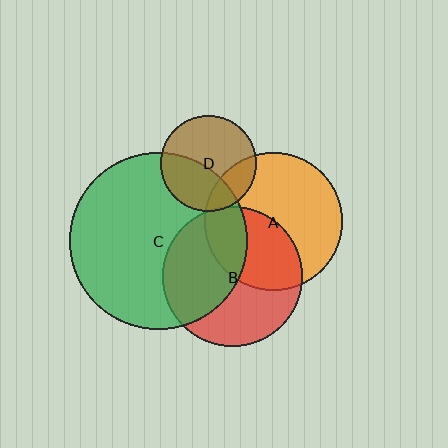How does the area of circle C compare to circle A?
Approximately 1.7 times.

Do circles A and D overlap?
Yes.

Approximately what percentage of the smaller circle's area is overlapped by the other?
Approximately 20%.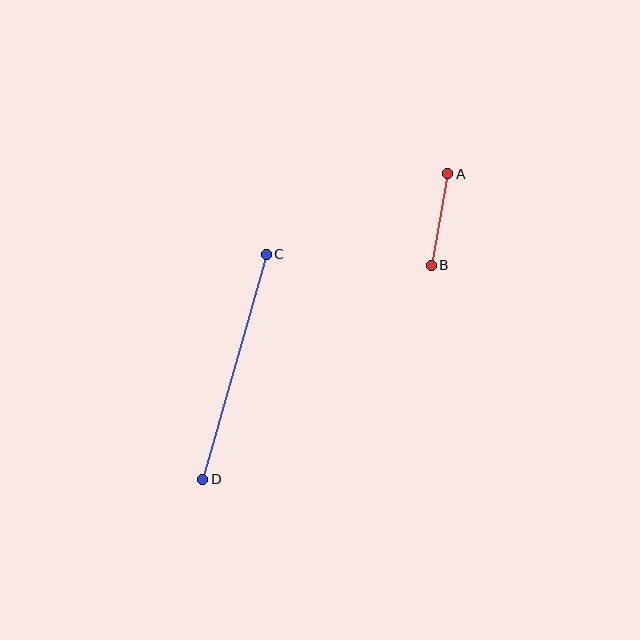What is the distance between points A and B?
The distance is approximately 93 pixels.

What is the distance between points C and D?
The distance is approximately 234 pixels.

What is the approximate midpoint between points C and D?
The midpoint is at approximately (235, 367) pixels.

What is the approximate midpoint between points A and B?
The midpoint is at approximately (439, 220) pixels.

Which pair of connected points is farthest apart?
Points C and D are farthest apart.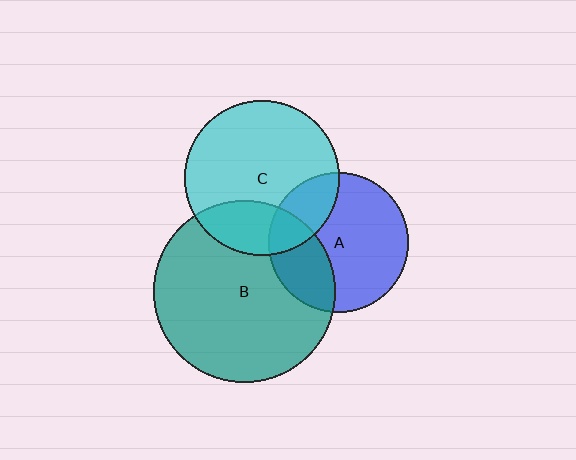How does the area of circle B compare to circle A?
Approximately 1.7 times.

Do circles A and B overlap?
Yes.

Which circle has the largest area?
Circle B (teal).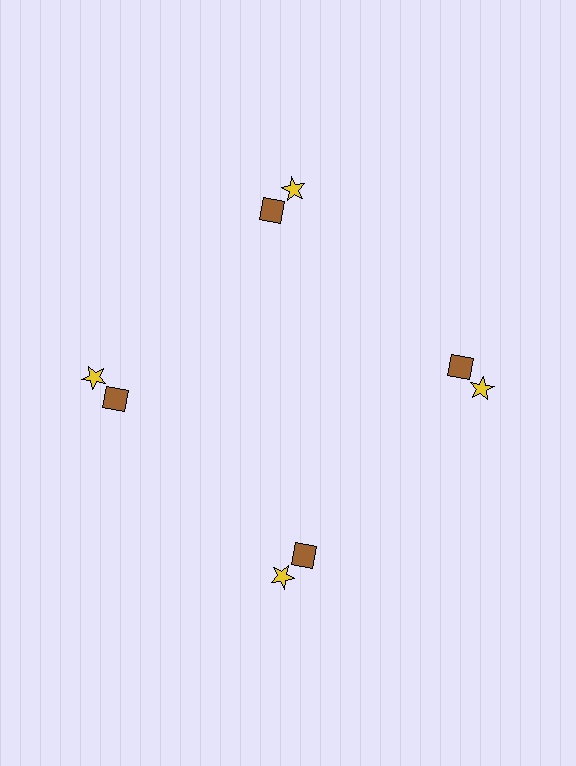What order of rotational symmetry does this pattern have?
This pattern has 4-fold rotational symmetry.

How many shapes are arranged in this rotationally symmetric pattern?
There are 8 shapes, arranged in 4 groups of 2.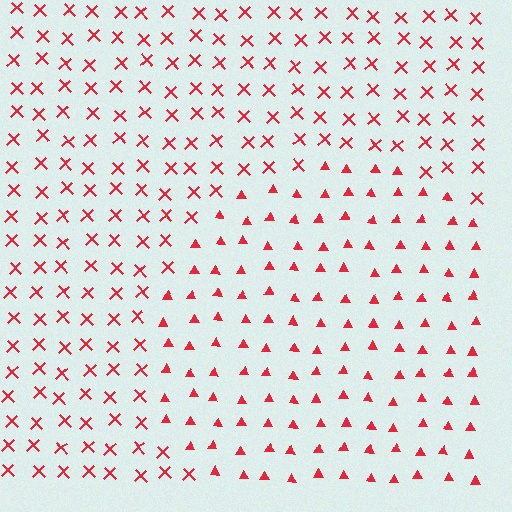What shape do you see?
I see a circle.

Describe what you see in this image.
The image is filled with small red elements arranged in a uniform grid. A circle-shaped region contains triangles, while the surrounding area contains X marks. The boundary is defined purely by the change in element shape.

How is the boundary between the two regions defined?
The boundary is defined by a change in element shape: triangles inside vs. X marks outside. All elements share the same color and spacing.